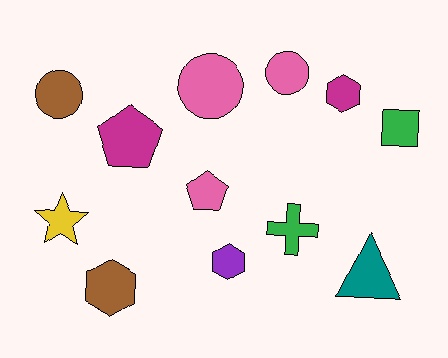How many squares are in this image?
There is 1 square.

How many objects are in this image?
There are 12 objects.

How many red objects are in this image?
There are no red objects.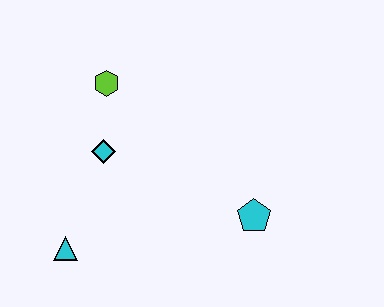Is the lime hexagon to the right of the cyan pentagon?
No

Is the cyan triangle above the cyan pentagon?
No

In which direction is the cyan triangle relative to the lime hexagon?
The cyan triangle is below the lime hexagon.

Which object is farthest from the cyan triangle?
The cyan pentagon is farthest from the cyan triangle.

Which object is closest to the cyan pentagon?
The cyan diamond is closest to the cyan pentagon.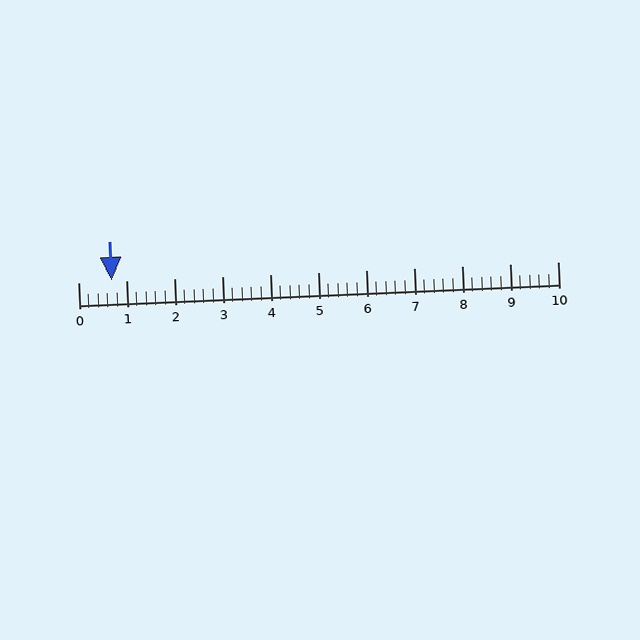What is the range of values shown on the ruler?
The ruler shows values from 0 to 10.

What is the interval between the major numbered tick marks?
The major tick marks are spaced 1 units apart.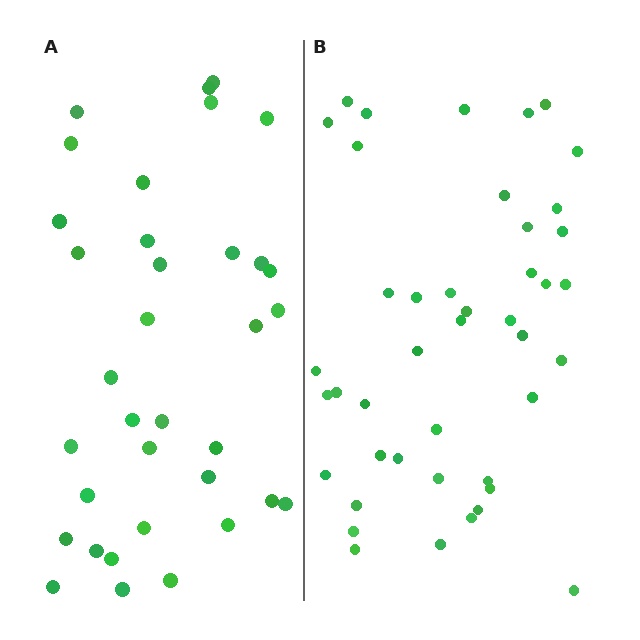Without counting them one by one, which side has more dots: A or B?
Region B (the right region) has more dots.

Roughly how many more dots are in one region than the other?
Region B has roughly 8 or so more dots than region A.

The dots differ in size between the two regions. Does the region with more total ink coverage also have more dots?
No. Region A has more total ink coverage because its dots are larger, but region B actually contains more individual dots. Total area can be misleading — the number of items is what matters here.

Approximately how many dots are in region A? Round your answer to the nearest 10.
About 40 dots. (The exact count is 35, which rounds to 40.)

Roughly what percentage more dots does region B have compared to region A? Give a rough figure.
About 25% more.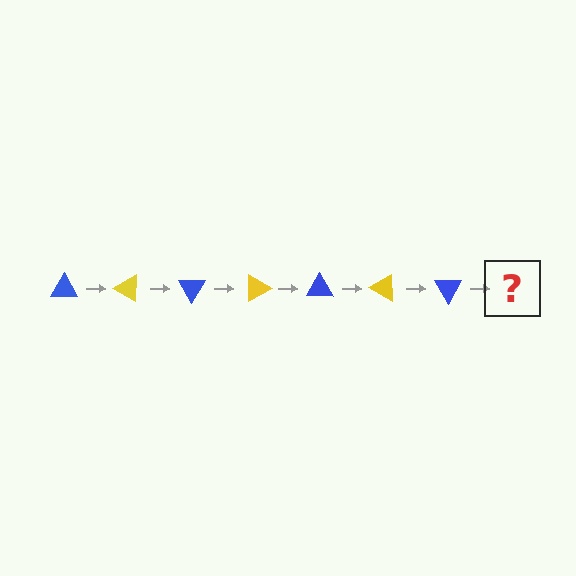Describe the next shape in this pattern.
It should be a yellow triangle, rotated 210 degrees from the start.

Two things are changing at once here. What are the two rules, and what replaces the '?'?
The two rules are that it rotates 30 degrees each step and the color cycles through blue and yellow. The '?' should be a yellow triangle, rotated 210 degrees from the start.